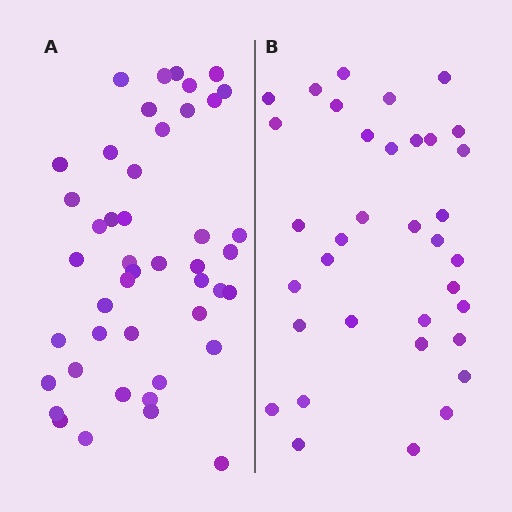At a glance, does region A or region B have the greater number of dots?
Region A (the left region) has more dots.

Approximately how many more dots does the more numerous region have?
Region A has roughly 10 or so more dots than region B.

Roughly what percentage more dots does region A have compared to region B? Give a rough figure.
About 30% more.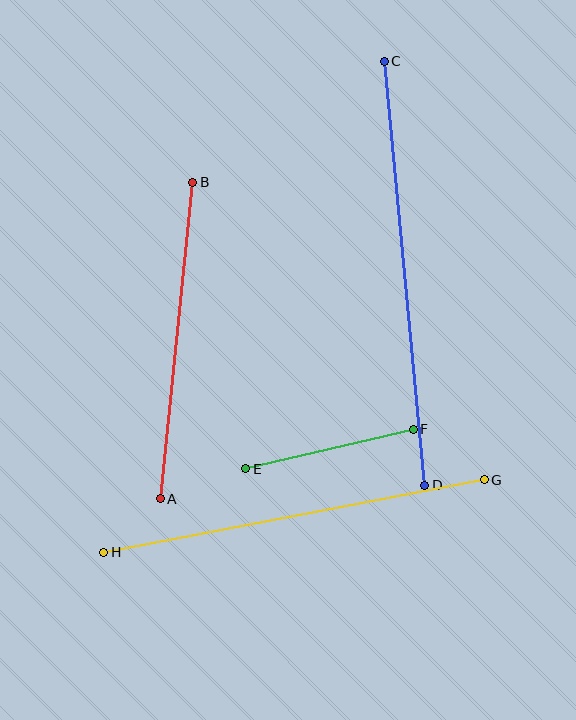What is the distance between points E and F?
The distance is approximately 172 pixels.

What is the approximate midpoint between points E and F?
The midpoint is at approximately (329, 449) pixels.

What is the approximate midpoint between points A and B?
The midpoint is at approximately (177, 340) pixels.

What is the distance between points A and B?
The distance is approximately 318 pixels.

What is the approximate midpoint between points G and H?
The midpoint is at approximately (294, 516) pixels.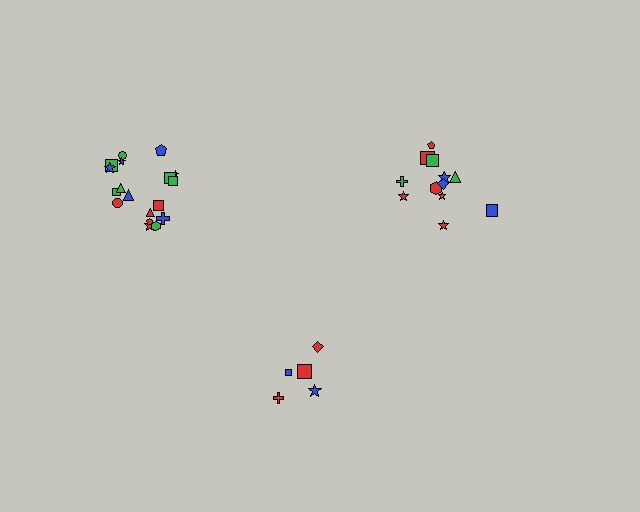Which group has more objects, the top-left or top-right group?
The top-left group.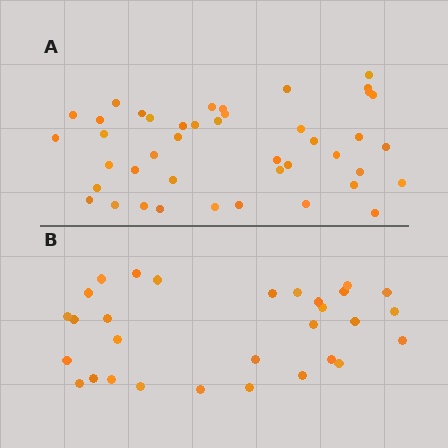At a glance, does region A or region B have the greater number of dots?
Region A (the top region) has more dots.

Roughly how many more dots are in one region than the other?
Region A has approximately 15 more dots than region B.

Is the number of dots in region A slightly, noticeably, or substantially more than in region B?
Region A has noticeably more, but not dramatically so. The ratio is roughly 1.4 to 1.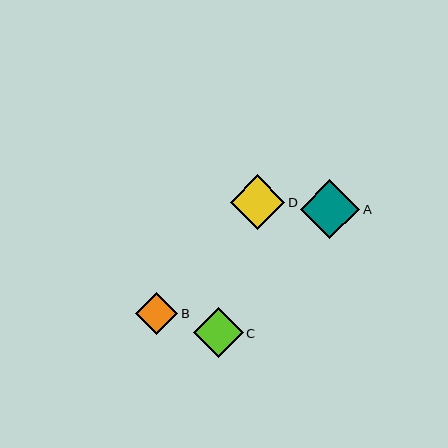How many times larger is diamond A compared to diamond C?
Diamond A is approximately 1.2 times the size of diamond C.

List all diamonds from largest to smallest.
From largest to smallest: A, D, C, B.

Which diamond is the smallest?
Diamond B is the smallest with a size of approximately 42 pixels.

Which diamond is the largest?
Diamond A is the largest with a size of approximately 59 pixels.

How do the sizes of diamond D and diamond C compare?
Diamond D and diamond C are approximately the same size.